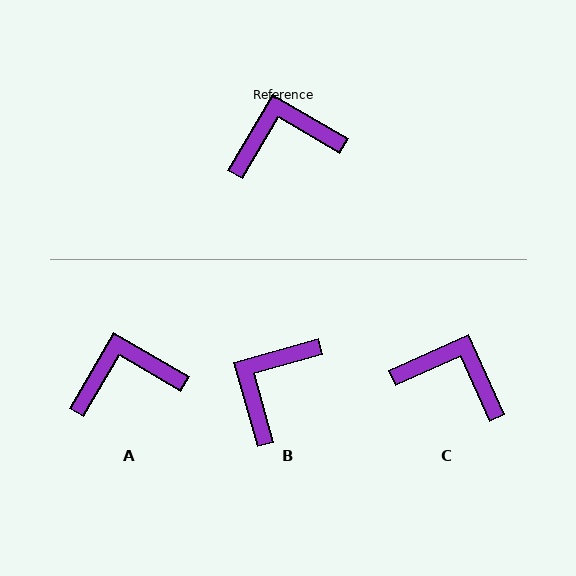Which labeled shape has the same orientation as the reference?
A.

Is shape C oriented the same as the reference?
No, it is off by about 36 degrees.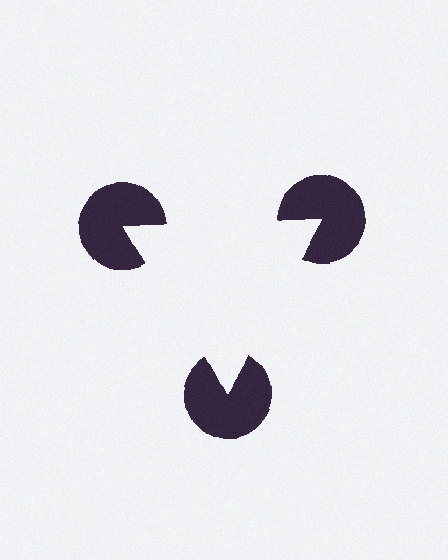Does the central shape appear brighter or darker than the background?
It typically appears slightly brighter than the background, even though no actual brightness change is drawn.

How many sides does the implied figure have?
3 sides.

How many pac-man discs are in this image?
There are 3 — one at each vertex of the illusory triangle.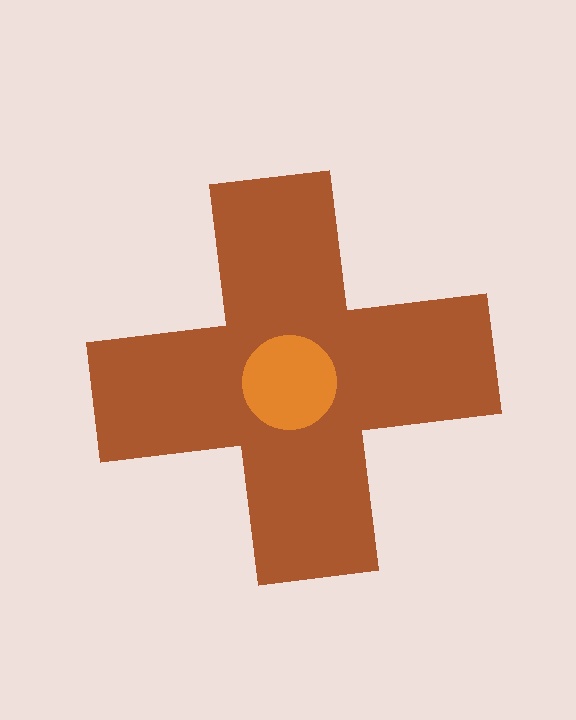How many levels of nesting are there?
2.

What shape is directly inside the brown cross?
The orange circle.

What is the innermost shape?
The orange circle.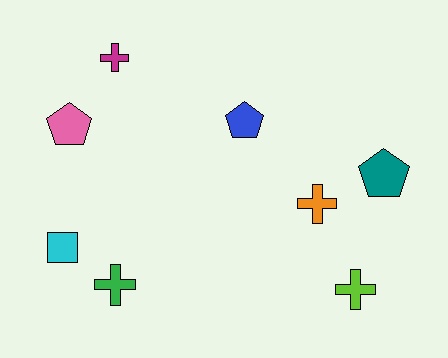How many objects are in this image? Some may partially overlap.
There are 8 objects.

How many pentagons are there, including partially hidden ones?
There are 3 pentagons.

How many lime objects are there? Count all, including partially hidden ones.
There is 1 lime object.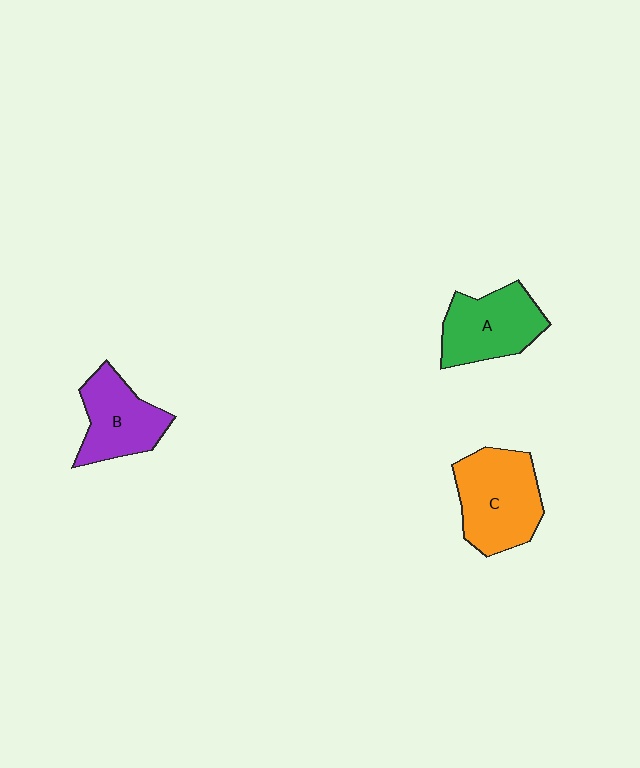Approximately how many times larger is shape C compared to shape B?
Approximately 1.3 times.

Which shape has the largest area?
Shape C (orange).